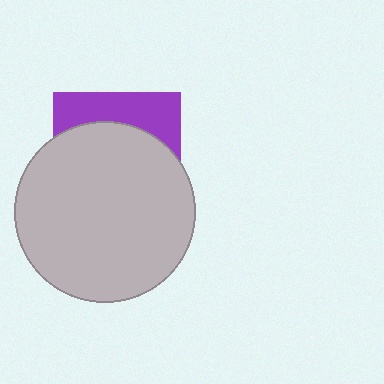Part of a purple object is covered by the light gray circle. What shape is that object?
It is a square.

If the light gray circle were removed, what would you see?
You would see the complete purple square.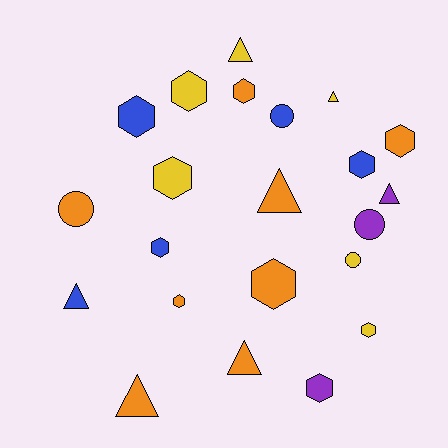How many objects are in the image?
There are 22 objects.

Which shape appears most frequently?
Hexagon, with 11 objects.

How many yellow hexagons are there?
There are 3 yellow hexagons.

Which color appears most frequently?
Orange, with 8 objects.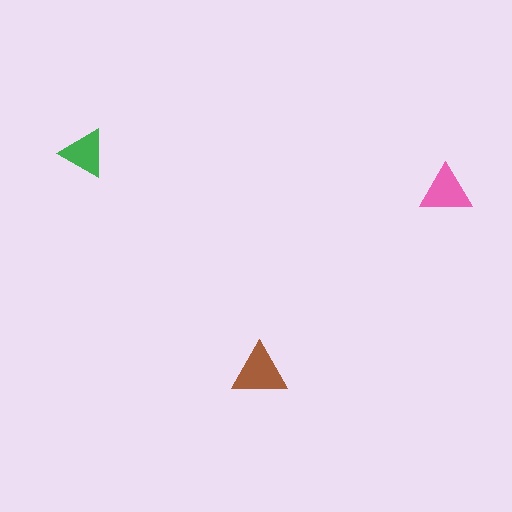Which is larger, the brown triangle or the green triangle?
The brown one.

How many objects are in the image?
There are 3 objects in the image.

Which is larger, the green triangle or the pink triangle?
The pink one.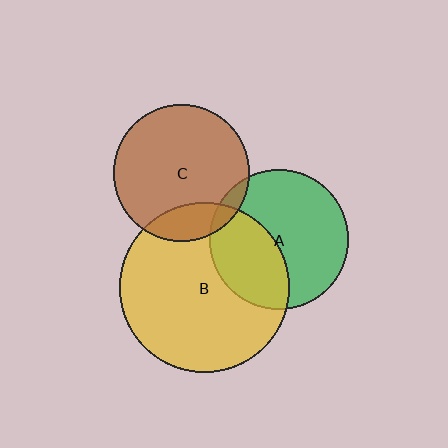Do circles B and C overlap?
Yes.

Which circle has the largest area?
Circle B (yellow).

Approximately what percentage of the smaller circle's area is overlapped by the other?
Approximately 15%.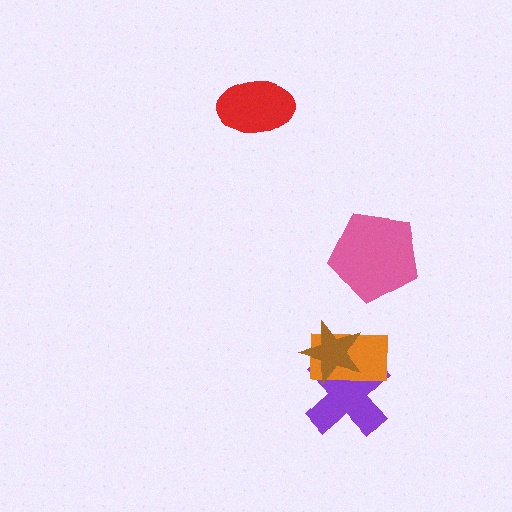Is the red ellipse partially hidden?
No, no other shape covers it.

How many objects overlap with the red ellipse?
0 objects overlap with the red ellipse.